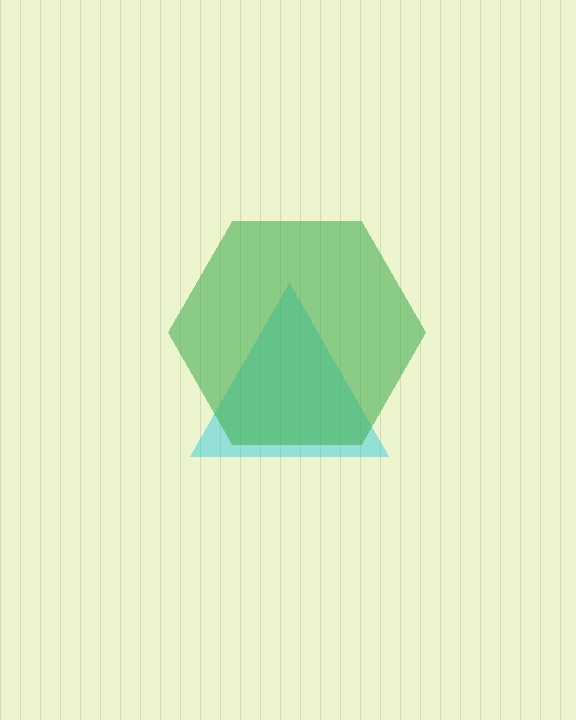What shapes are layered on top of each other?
The layered shapes are: a cyan triangle, a green hexagon.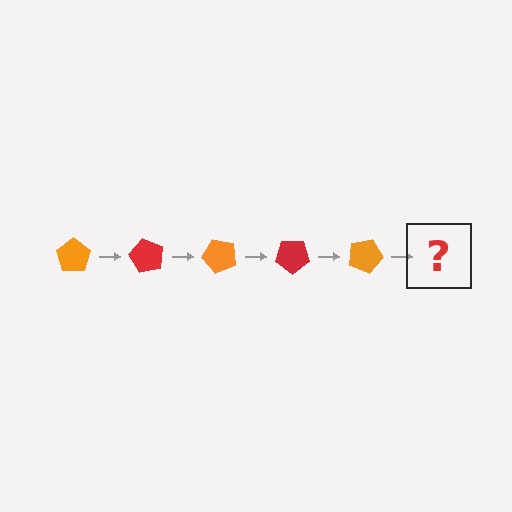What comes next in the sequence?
The next element should be a red pentagon, rotated 300 degrees from the start.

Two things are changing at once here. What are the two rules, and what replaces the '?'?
The two rules are that it rotates 60 degrees each step and the color cycles through orange and red. The '?' should be a red pentagon, rotated 300 degrees from the start.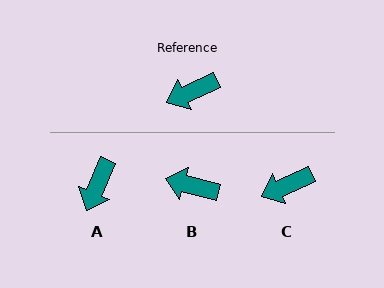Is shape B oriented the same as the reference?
No, it is off by about 39 degrees.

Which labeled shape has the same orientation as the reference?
C.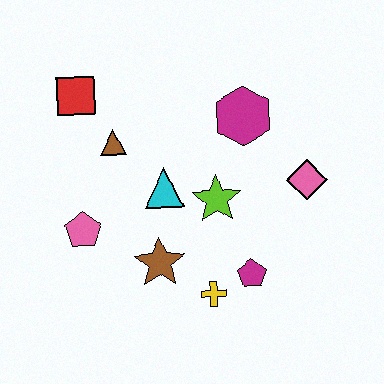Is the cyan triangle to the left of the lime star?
Yes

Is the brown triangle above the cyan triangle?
Yes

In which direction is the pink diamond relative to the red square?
The pink diamond is to the right of the red square.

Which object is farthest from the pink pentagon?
The pink diamond is farthest from the pink pentagon.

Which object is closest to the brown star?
The yellow cross is closest to the brown star.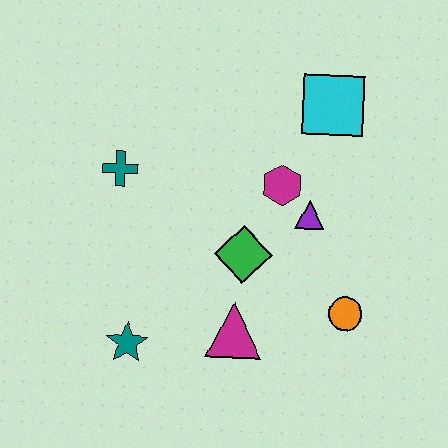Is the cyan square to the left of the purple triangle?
No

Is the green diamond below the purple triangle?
Yes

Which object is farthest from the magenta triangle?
The cyan square is farthest from the magenta triangle.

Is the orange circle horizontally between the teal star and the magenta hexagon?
No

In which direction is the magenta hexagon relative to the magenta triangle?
The magenta hexagon is above the magenta triangle.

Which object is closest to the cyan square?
The magenta hexagon is closest to the cyan square.